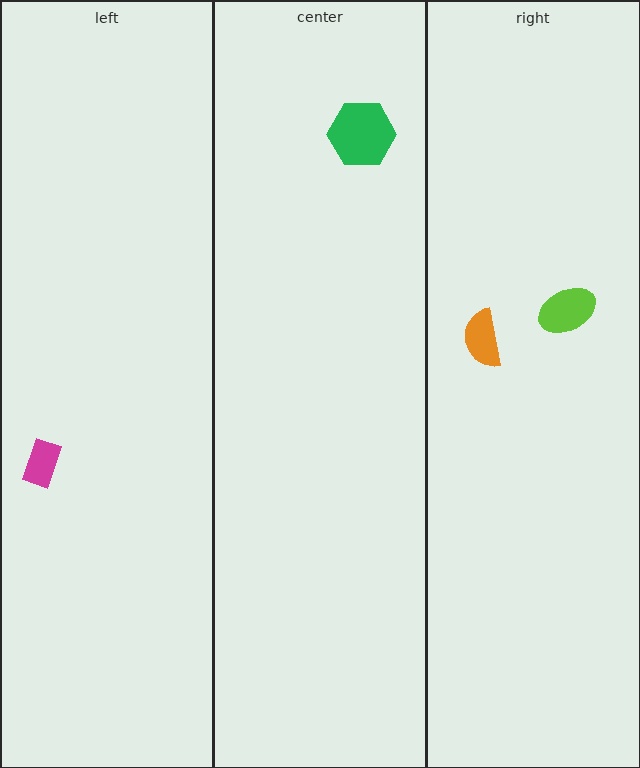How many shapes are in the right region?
2.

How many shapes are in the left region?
1.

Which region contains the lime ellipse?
The right region.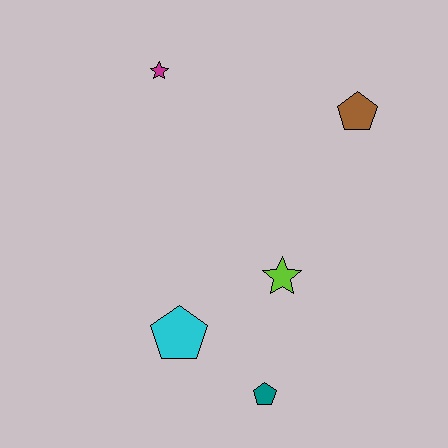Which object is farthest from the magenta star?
The teal pentagon is farthest from the magenta star.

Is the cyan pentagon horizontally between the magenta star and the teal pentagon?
Yes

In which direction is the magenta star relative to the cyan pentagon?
The magenta star is above the cyan pentagon.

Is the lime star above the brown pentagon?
No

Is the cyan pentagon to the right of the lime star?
No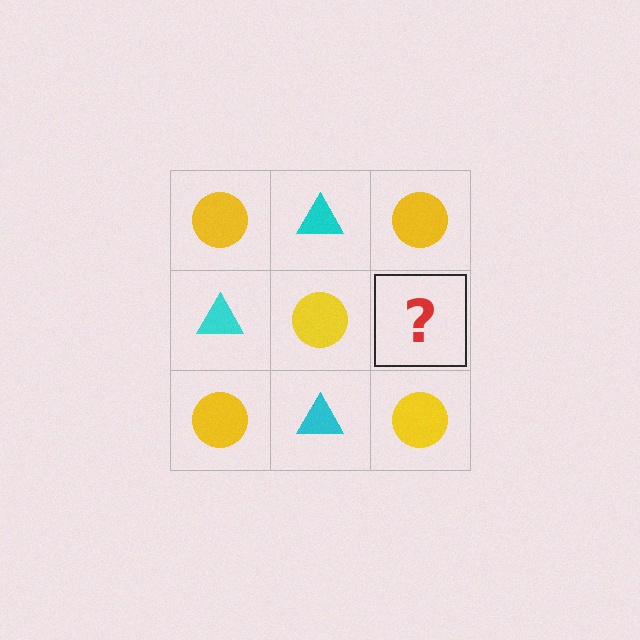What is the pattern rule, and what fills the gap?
The rule is that it alternates yellow circle and cyan triangle in a checkerboard pattern. The gap should be filled with a cyan triangle.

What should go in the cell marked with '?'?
The missing cell should contain a cyan triangle.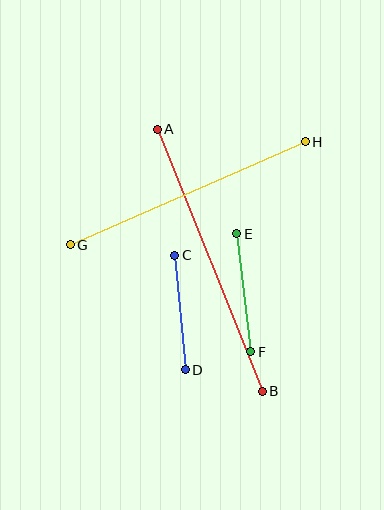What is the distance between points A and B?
The distance is approximately 282 pixels.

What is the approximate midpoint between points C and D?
The midpoint is at approximately (180, 313) pixels.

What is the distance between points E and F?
The distance is approximately 119 pixels.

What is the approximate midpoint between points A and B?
The midpoint is at approximately (210, 260) pixels.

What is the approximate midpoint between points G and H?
The midpoint is at approximately (188, 193) pixels.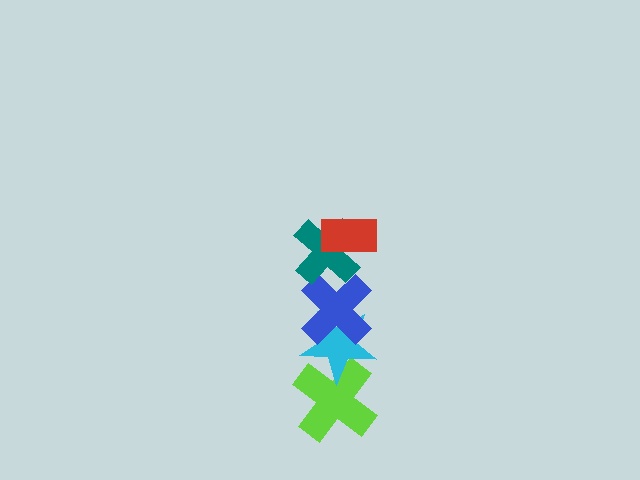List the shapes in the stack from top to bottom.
From top to bottom: the red rectangle, the teal cross, the blue cross, the cyan star, the lime cross.